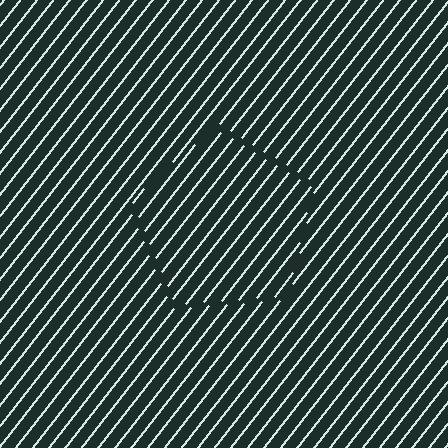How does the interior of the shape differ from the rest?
The interior of the shape contains the same grating, shifted by half a period — the contour is defined by the phase discontinuity where line-ends from the inner and outer gratings abut.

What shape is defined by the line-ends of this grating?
An illusory pentagon. The interior of the shape contains the same grating, shifted by half a period — the contour is defined by the phase discontinuity where line-ends from the inner and outer gratings abut.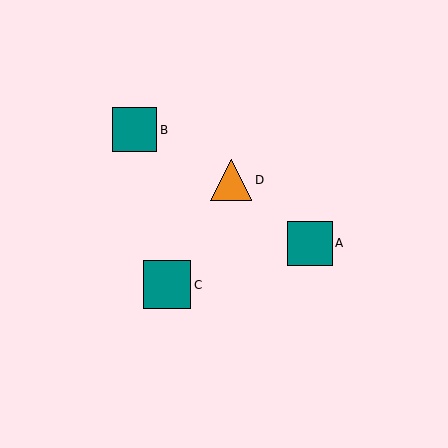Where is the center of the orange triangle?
The center of the orange triangle is at (231, 180).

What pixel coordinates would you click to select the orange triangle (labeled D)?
Click at (231, 180) to select the orange triangle D.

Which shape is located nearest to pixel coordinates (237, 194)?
The orange triangle (labeled D) at (231, 180) is nearest to that location.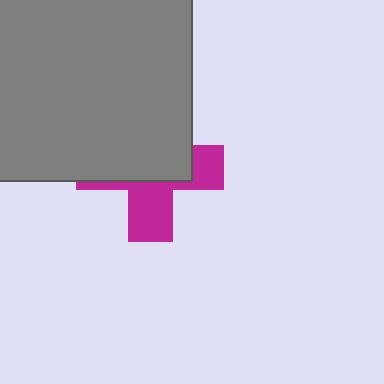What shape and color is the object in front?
The object in front is a gray square.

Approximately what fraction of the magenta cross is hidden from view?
Roughly 59% of the magenta cross is hidden behind the gray square.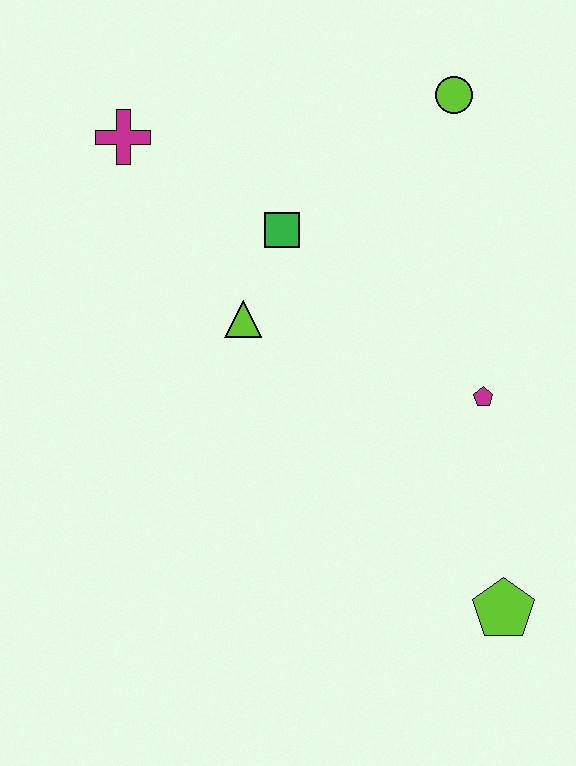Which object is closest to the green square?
The lime triangle is closest to the green square.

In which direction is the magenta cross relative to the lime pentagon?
The magenta cross is above the lime pentagon.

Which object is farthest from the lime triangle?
The lime pentagon is farthest from the lime triangle.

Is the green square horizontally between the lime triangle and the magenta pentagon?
Yes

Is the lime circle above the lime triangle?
Yes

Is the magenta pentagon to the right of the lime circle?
Yes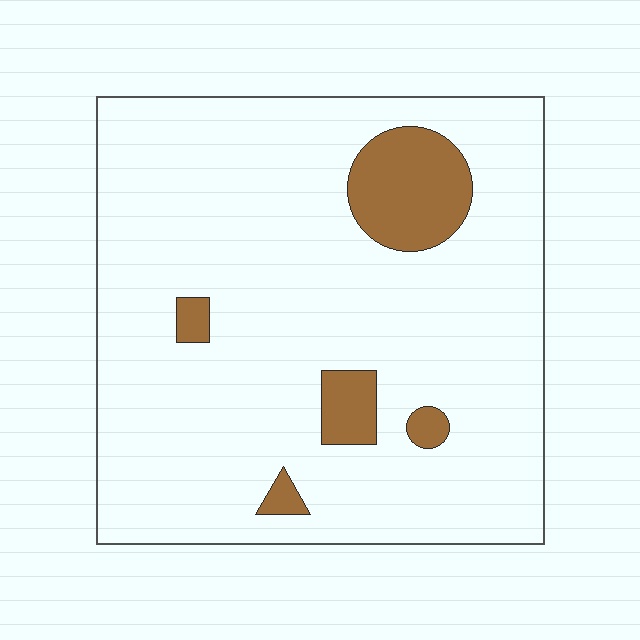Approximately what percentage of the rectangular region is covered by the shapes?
Approximately 10%.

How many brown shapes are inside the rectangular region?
5.